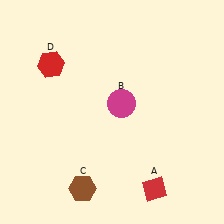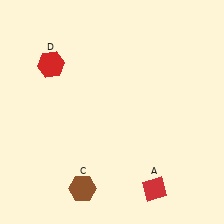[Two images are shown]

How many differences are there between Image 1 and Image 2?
There is 1 difference between the two images.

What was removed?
The magenta circle (B) was removed in Image 2.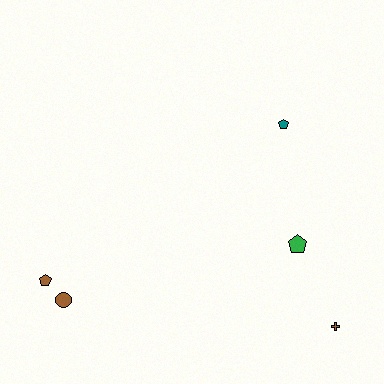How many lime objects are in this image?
There are no lime objects.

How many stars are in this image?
There are no stars.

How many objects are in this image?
There are 5 objects.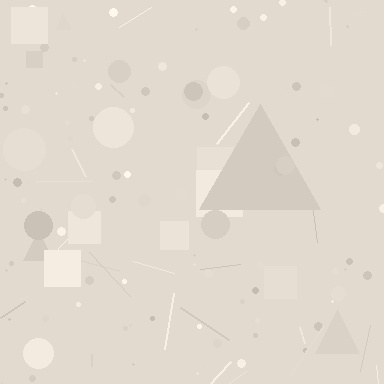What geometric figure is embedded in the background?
A triangle is embedded in the background.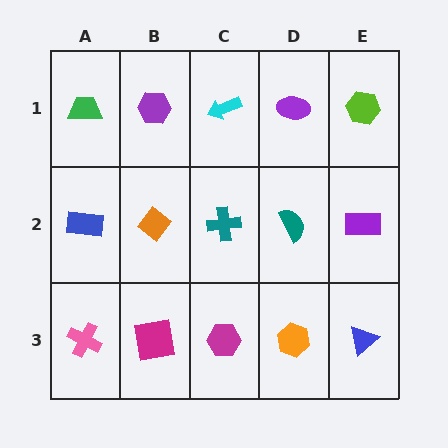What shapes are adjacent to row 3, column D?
A teal semicircle (row 2, column D), a magenta hexagon (row 3, column C), a blue triangle (row 3, column E).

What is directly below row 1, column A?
A blue rectangle.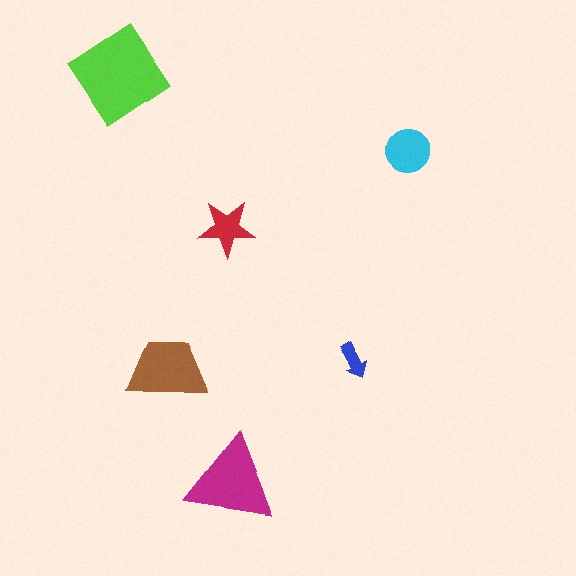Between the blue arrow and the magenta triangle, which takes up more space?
The magenta triangle.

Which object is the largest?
The lime diamond.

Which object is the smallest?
The blue arrow.